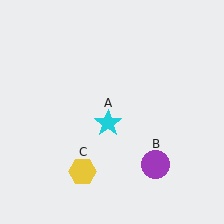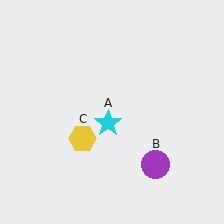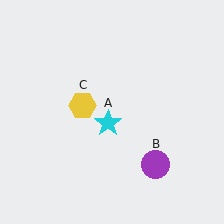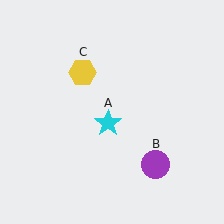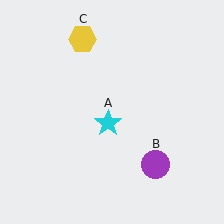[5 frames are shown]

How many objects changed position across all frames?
1 object changed position: yellow hexagon (object C).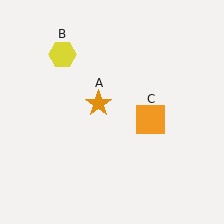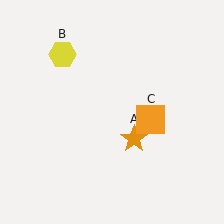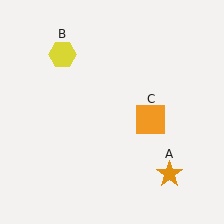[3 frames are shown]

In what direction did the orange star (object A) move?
The orange star (object A) moved down and to the right.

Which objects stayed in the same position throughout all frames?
Yellow hexagon (object B) and orange square (object C) remained stationary.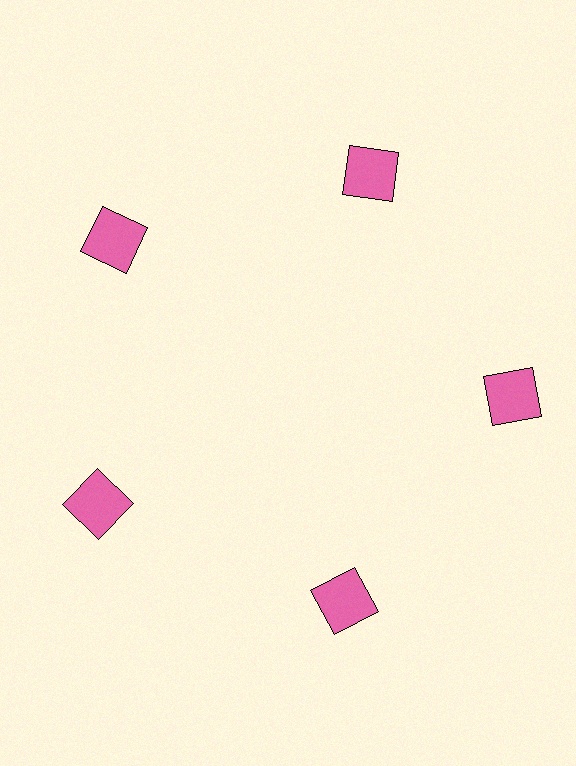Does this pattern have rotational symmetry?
Yes, this pattern has 5-fold rotational symmetry. It looks the same after rotating 72 degrees around the center.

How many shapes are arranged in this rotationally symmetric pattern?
There are 5 shapes, arranged in 5 groups of 1.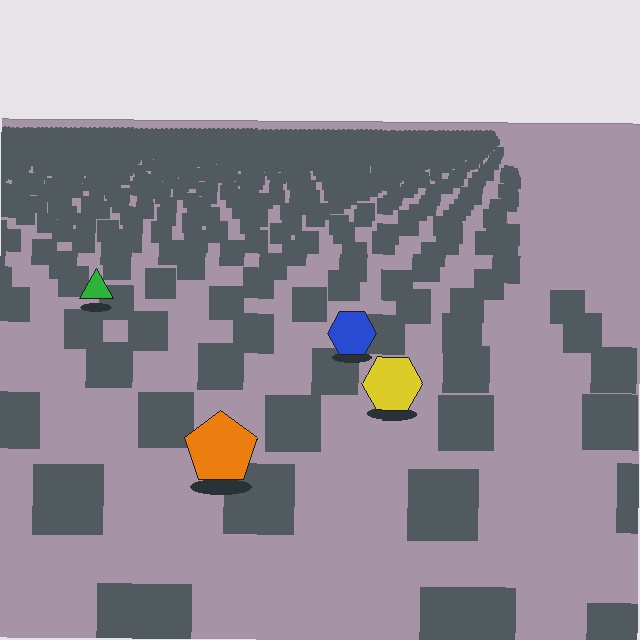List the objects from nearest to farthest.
From nearest to farthest: the orange pentagon, the yellow hexagon, the blue hexagon, the green triangle.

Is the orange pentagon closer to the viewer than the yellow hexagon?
Yes. The orange pentagon is closer — you can tell from the texture gradient: the ground texture is coarser near it.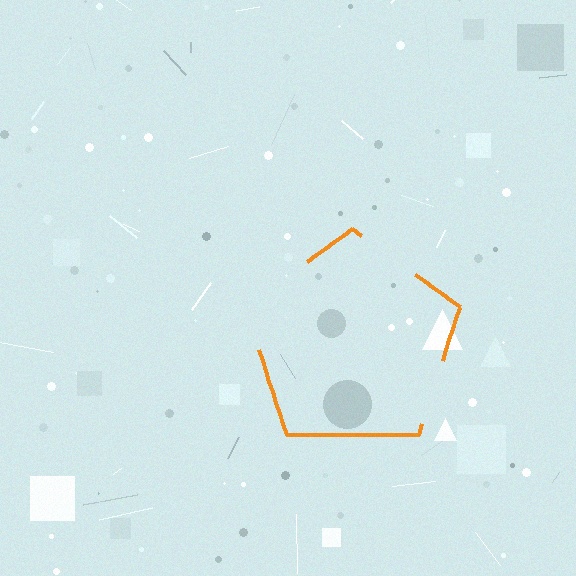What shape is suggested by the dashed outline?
The dashed outline suggests a pentagon.